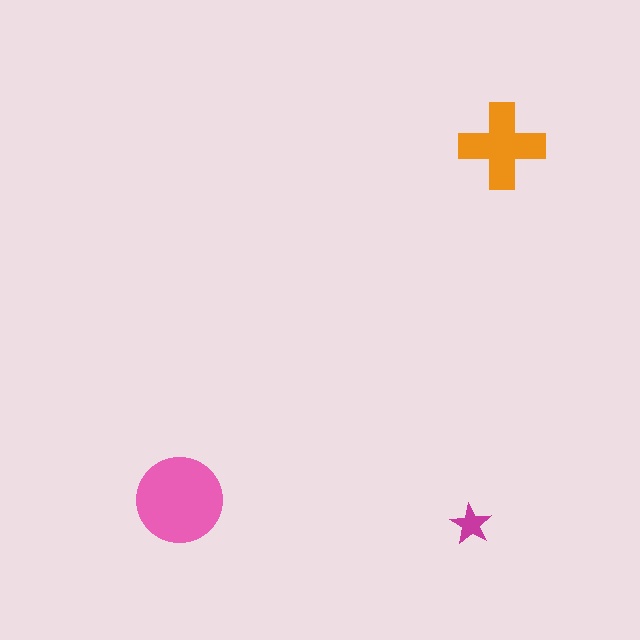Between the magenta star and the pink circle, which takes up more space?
The pink circle.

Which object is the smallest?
The magenta star.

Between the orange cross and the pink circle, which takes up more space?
The pink circle.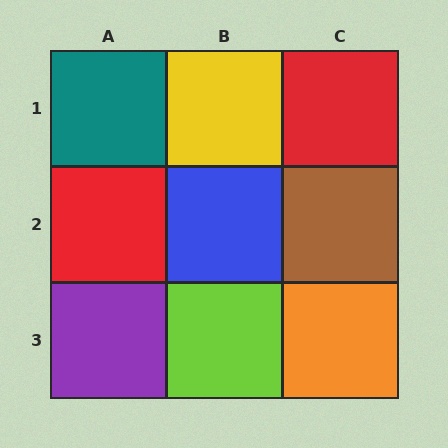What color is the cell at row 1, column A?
Teal.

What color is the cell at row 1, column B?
Yellow.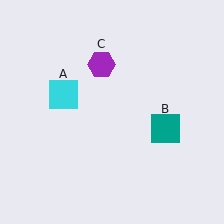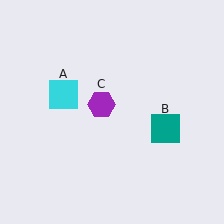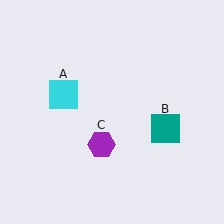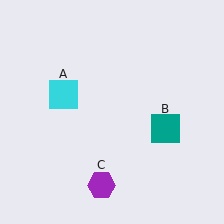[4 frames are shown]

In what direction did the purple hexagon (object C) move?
The purple hexagon (object C) moved down.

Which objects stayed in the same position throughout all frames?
Cyan square (object A) and teal square (object B) remained stationary.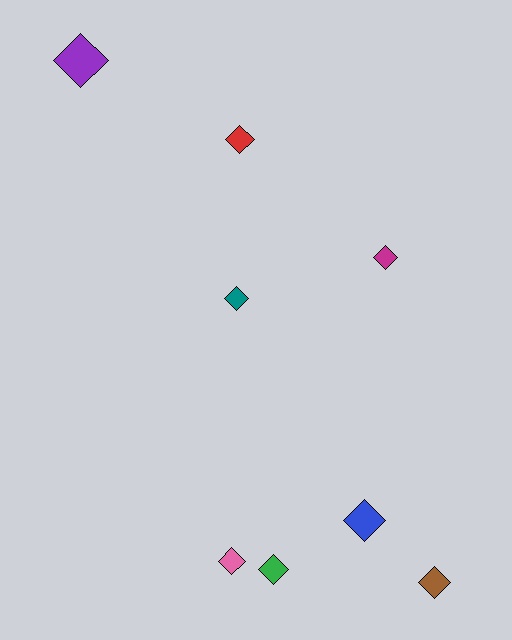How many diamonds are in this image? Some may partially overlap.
There are 8 diamonds.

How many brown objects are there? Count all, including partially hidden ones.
There is 1 brown object.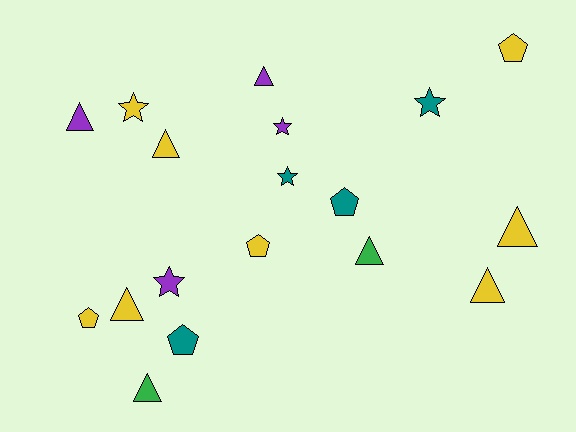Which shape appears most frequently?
Triangle, with 8 objects.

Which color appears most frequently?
Yellow, with 8 objects.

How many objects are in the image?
There are 18 objects.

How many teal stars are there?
There are 2 teal stars.